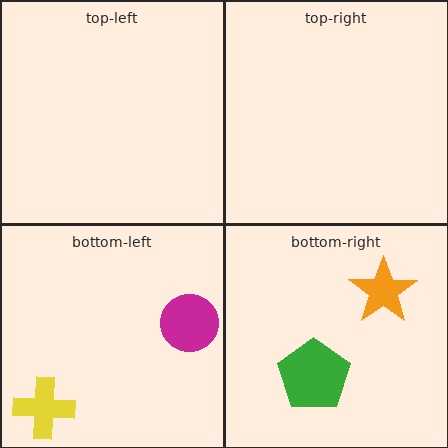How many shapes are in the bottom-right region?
2.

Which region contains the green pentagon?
The bottom-right region.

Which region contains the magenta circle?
The bottom-left region.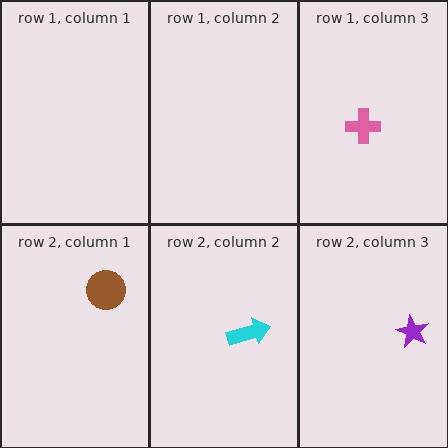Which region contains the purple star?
The row 2, column 3 region.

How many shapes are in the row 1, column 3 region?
1.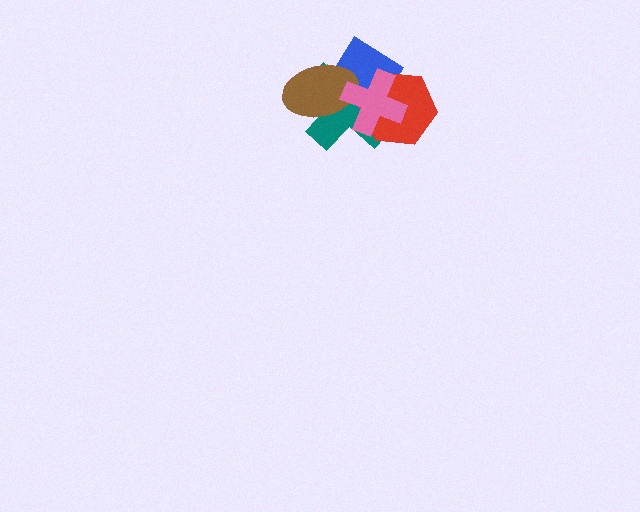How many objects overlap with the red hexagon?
3 objects overlap with the red hexagon.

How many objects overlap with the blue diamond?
4 objects overlap with the blue diamond.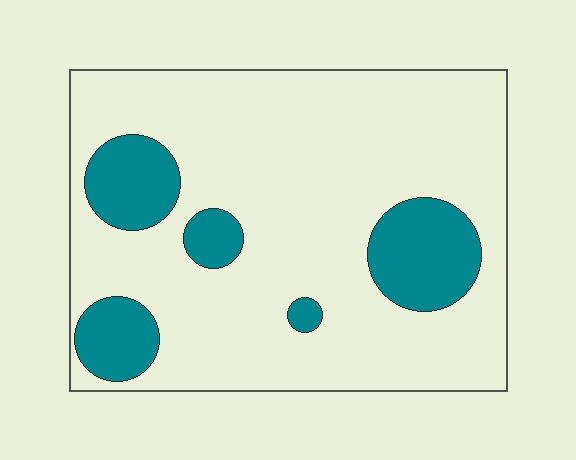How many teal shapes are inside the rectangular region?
5.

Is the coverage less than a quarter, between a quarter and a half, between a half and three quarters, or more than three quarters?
Less than a quarter.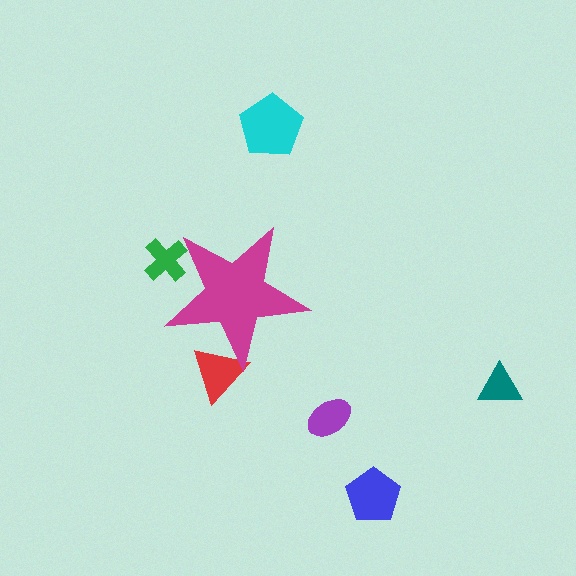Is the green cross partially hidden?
Yes, the green cross is partially hidden behind the magenta star.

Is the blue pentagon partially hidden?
No, the blue pentagon is fully visible.